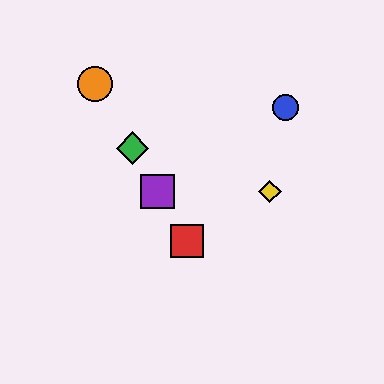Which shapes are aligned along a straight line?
The red square, the green diamond, the purple square, the orange circle are aligned along a straight line.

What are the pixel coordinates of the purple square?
The purple square is at (158, 191).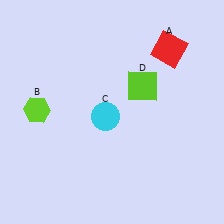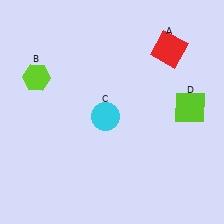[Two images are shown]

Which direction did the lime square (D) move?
The lime square (D) moved right.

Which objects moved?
The objects that moved are: the lime hexagon (B), the lime square (D).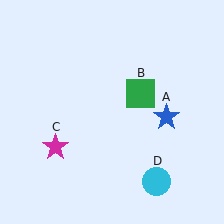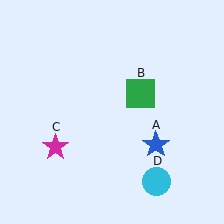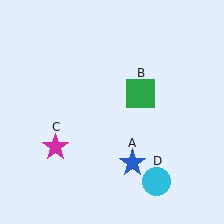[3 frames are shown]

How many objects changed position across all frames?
1 object changed position: blue star (object A).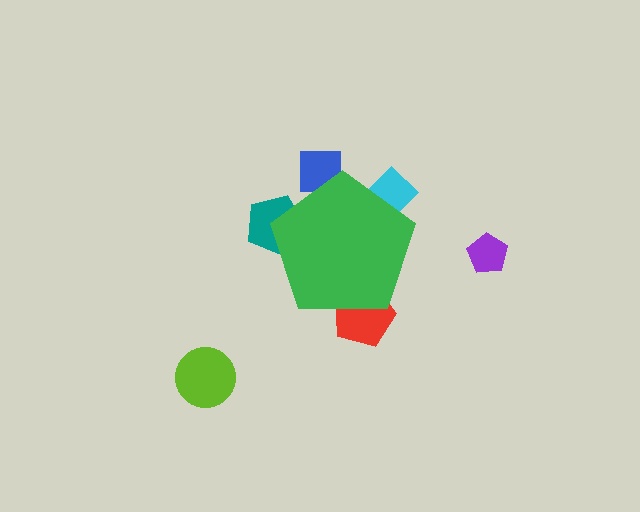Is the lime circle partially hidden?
No, the lime circle is fully visible.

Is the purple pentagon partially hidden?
No, the purple pentagon is fully visible.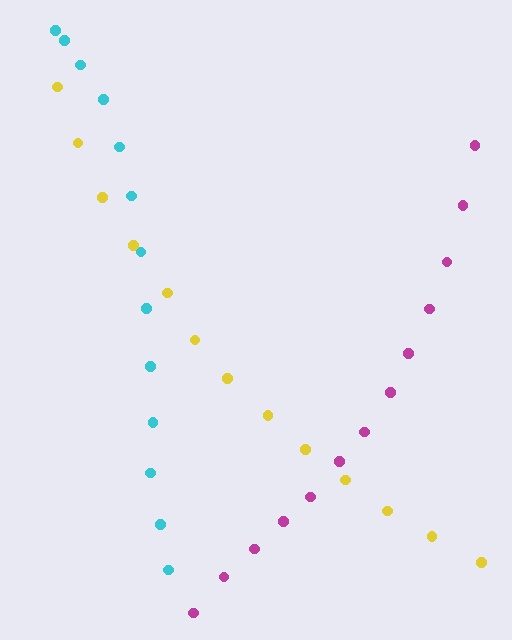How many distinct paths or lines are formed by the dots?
There are 3 distinct paths.